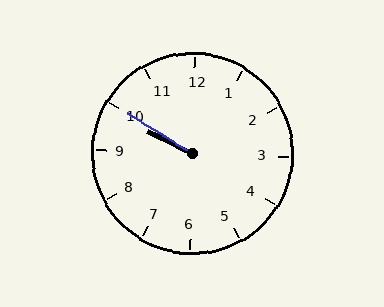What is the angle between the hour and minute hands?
Approximately 5 degrees.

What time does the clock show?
9:50.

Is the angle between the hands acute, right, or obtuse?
It is acute.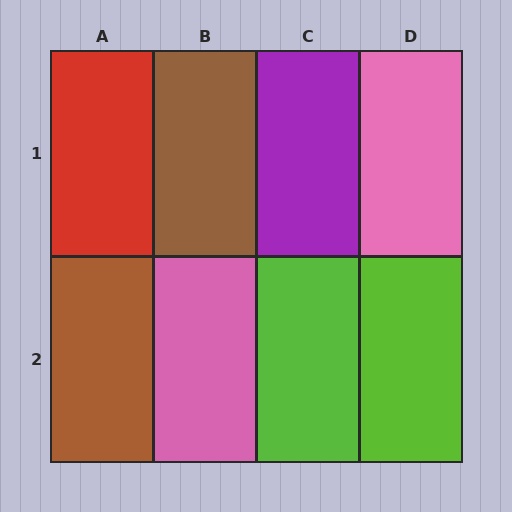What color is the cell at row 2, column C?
Lime.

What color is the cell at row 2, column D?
Lime.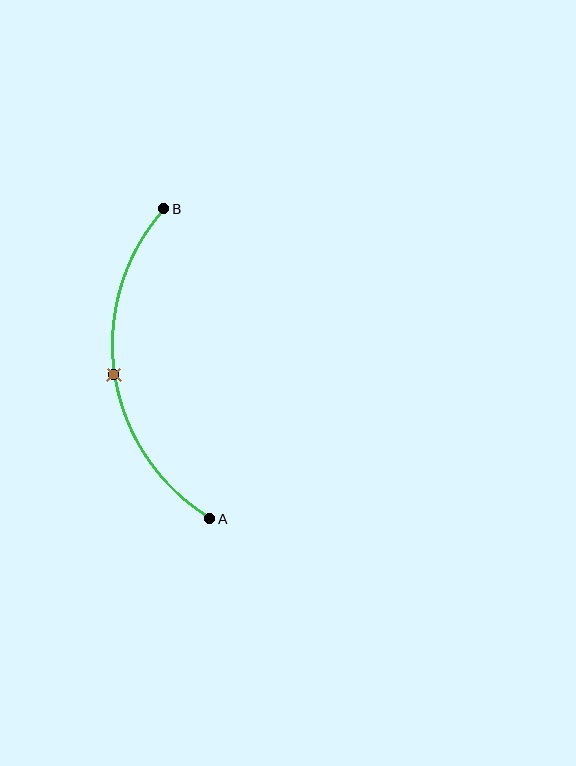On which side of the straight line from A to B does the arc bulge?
The arc bulges to the left of the straight line connecting A and B.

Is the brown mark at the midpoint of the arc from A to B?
Yes. The brown mark lies on the arc at equal arc-length from both A and B — it is the arc midpoint.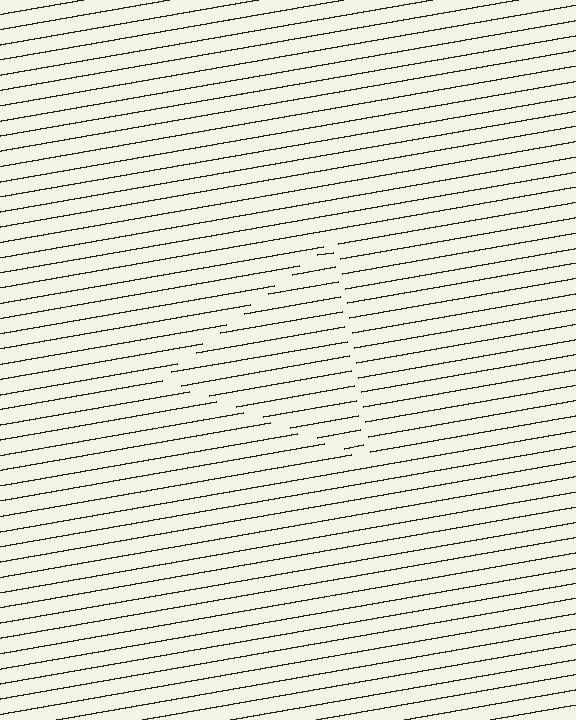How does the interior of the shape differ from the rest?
The interior of the shape contains the same grating, shifted by half a period — the contour is defined by the phase discontinuity where line-ends from the inner and outer gratings abut.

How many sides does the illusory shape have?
3 sides — the line-ends trace a triangle.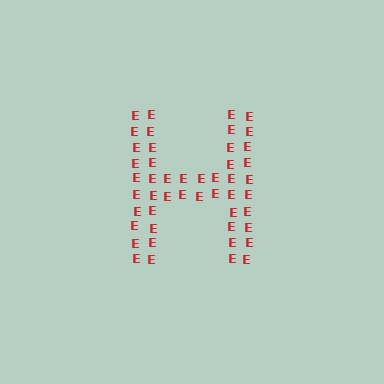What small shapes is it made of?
It is made of small letter E's.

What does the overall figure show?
The overall figure shows the letter H.